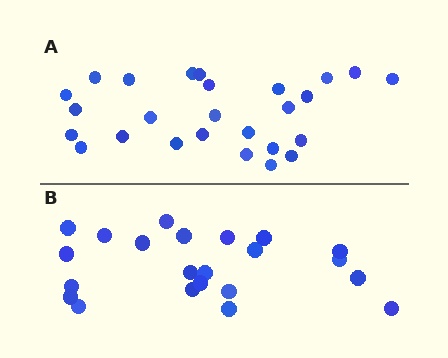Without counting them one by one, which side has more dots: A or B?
Region A (the top region) has more dots.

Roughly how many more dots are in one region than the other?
Region A has about 4 more dots than region B.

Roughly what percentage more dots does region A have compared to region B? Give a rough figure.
About 20% more.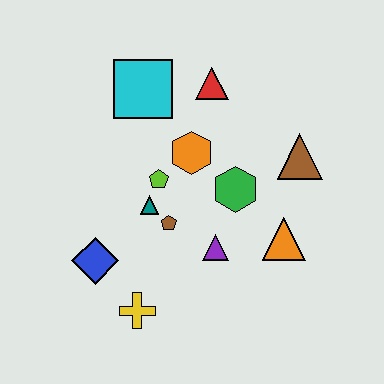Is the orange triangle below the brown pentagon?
Yes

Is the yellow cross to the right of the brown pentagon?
No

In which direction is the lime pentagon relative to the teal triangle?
The lime pentagon is above the teal triangle.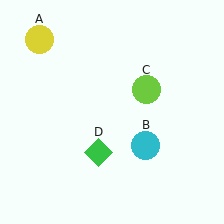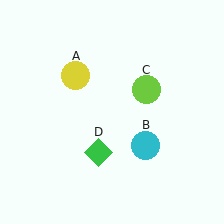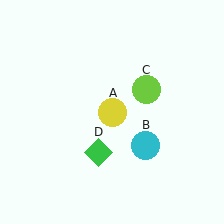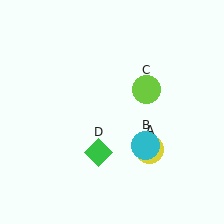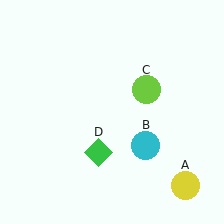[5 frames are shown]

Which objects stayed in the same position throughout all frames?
Cyan circle (object B) and lime circle (object C) and green diamond (object D) remained stationary.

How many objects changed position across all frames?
1 object changed position: yellow circle (object A).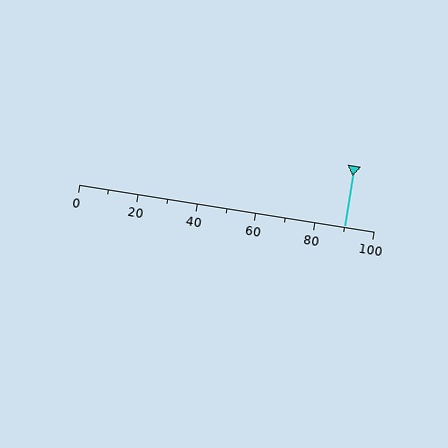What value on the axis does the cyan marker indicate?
The marker indicates approximately 90.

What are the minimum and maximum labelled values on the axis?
The axis runs from 0 to 100.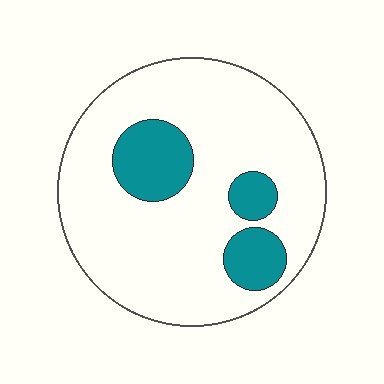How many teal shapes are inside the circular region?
3.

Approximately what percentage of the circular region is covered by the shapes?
Approximately 20%.